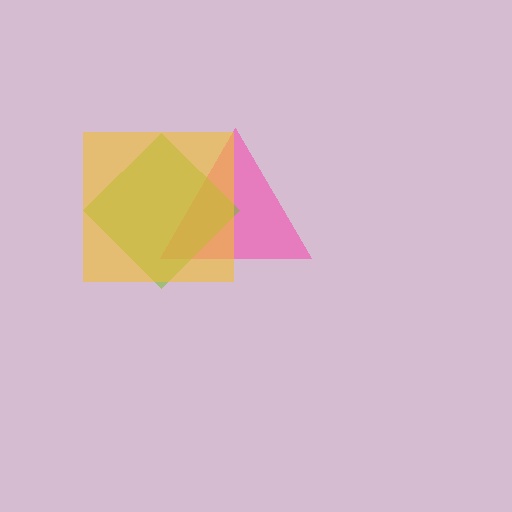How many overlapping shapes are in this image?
There are 3 overlapping shapes in the image.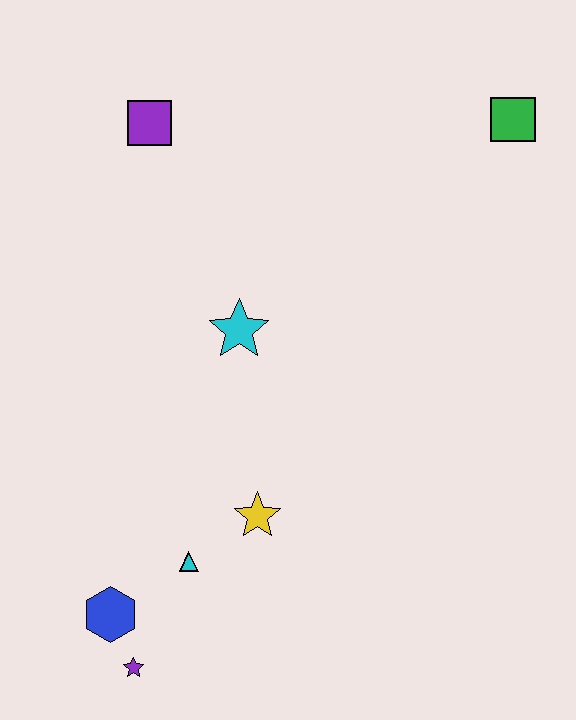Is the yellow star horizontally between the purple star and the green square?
Yes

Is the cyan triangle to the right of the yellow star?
No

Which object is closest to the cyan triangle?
The yellow star is closest to the cyan triangle.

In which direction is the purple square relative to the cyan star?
The purple square is above the cyan star.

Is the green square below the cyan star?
No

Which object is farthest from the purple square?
The purple star is farthest from the purple square.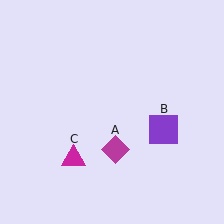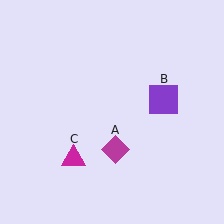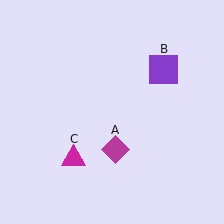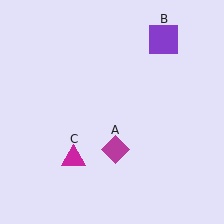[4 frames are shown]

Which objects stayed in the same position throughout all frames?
Magenta diamond (object A) and magenta triangle (object C) remained stationary.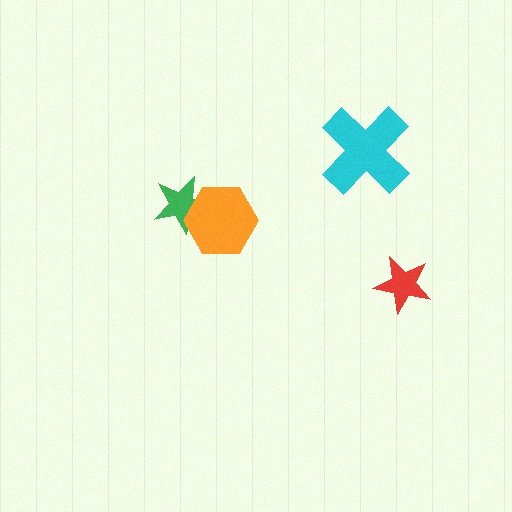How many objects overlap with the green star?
1 object overlaps with the green star.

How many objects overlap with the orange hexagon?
1 object overlaps with the orange hexagon.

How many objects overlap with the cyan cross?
0 objects overlap with the cyan cross.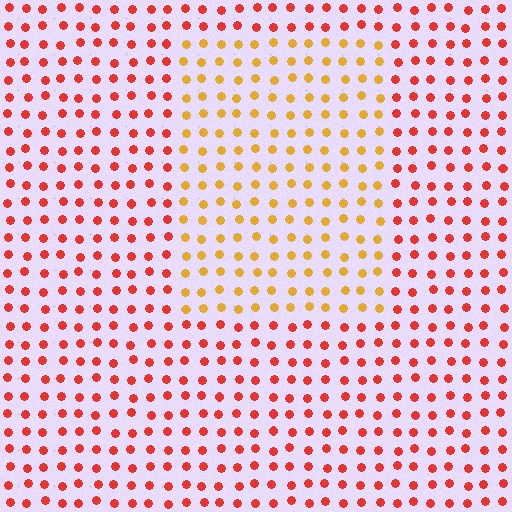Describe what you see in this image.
The image is filled with small red elements in a uniform arrangement. A rectangle-shaped region is visible where the elements are tinted to a slightly different hue, forming a subtle color boundary.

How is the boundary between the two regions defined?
The boundary is defined purely by a slight shift in hue (about 40 degrees). Spacing, size, and orientation are identical on both sides.